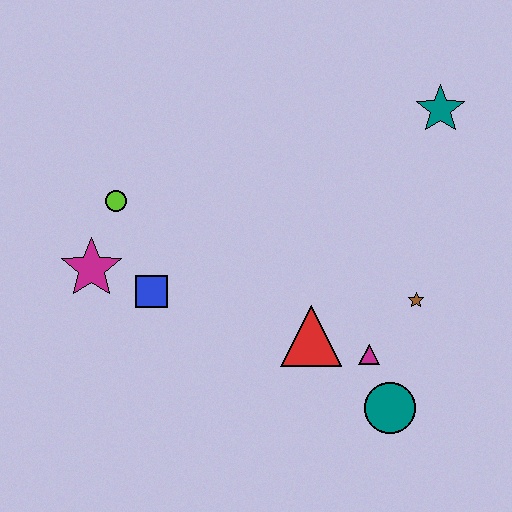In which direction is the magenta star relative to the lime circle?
The magenta star is below the lime circle.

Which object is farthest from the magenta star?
The teal star is farthest from the magenta star.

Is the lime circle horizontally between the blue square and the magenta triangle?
No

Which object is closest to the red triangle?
The magenta triangle is closest to the red triangle.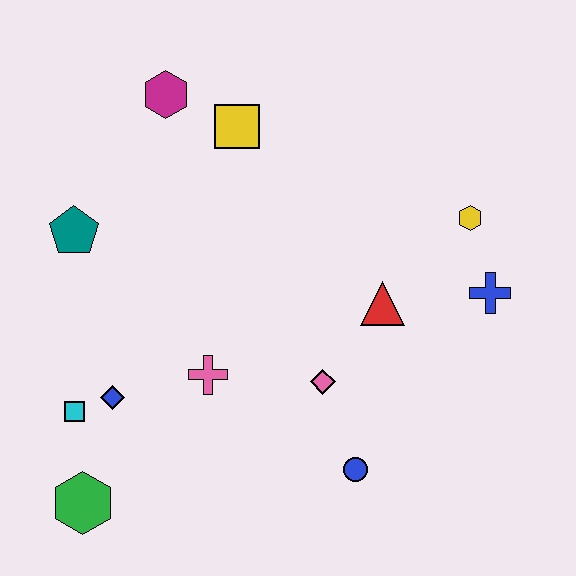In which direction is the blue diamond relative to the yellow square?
The blue diamond is below the yellow square.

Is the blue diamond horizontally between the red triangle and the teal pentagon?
Yes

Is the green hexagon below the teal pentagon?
Yes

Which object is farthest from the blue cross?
The green hexagon is farthest from the blue cross.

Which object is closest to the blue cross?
The yellow hexagon is closest to the blue cross.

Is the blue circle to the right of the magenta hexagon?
Yes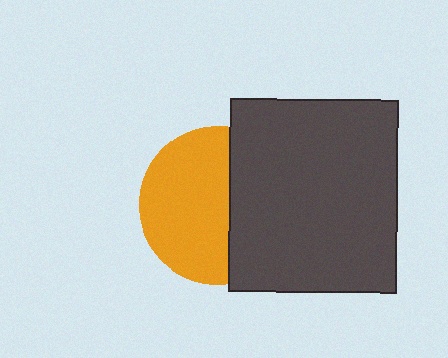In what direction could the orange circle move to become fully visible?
The orange circle could move left. That would shift it out from behind the dark gray rectangle entirely.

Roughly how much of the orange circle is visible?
About half of it is visible (roughly 59%).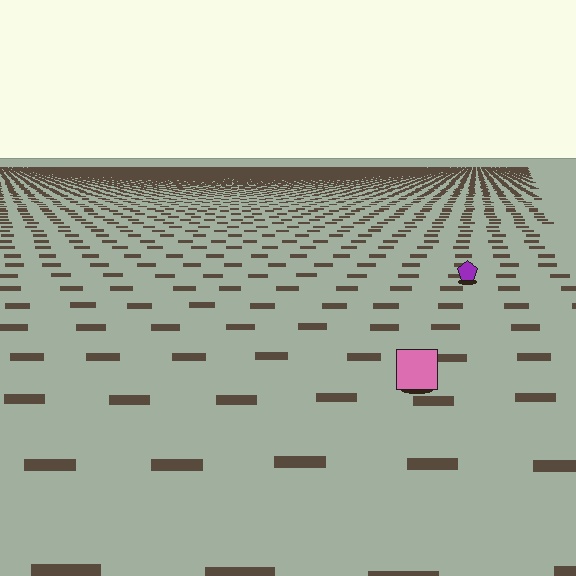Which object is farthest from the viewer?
The purple pentagon is farthest from the viewer. It appears smaller and the ground texture around it is denser.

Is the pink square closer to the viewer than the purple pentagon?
Yes. The pink square is closer — you can tell from the texture gradient: the ground texture is coarser near it.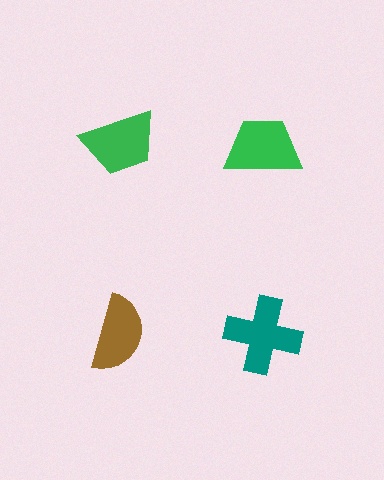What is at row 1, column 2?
A green trapezoid.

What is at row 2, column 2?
A teal cross.